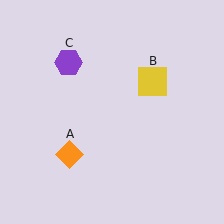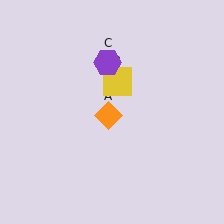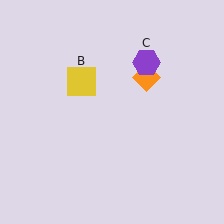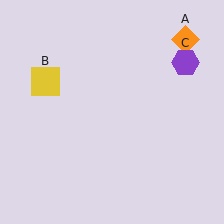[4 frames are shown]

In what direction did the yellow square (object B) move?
The yellow square (object B) moved left.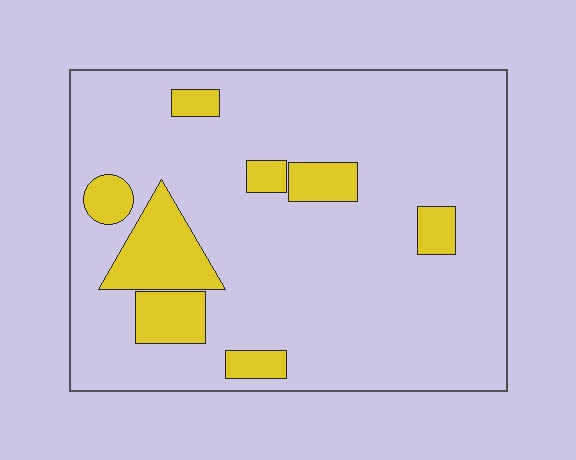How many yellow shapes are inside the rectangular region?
8.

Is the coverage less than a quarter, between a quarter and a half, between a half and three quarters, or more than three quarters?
Less than a quarter.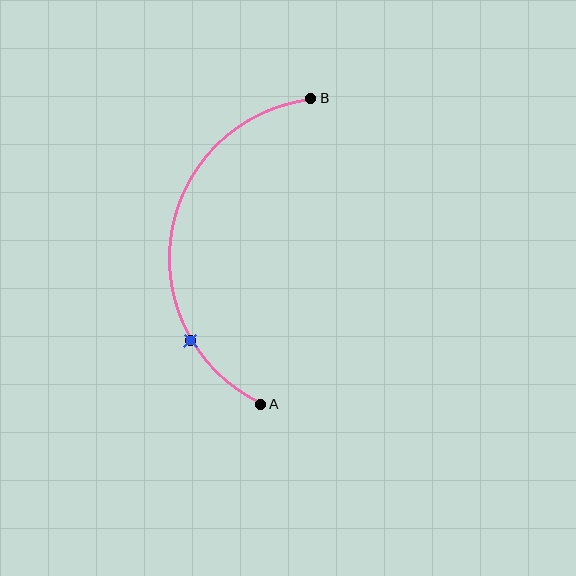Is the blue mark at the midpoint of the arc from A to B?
No. The blue mark lies on the arc but is closer to endpoint A. The arc midpoint would be at the point on the curve equidistant along the arc from both A and B.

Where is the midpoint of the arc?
The arc midpoint is the point on the curve farthest from the straight line joining A and B. It sits to the left of that line.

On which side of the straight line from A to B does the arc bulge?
The arc bulges to the left of the straight line connecting A and B.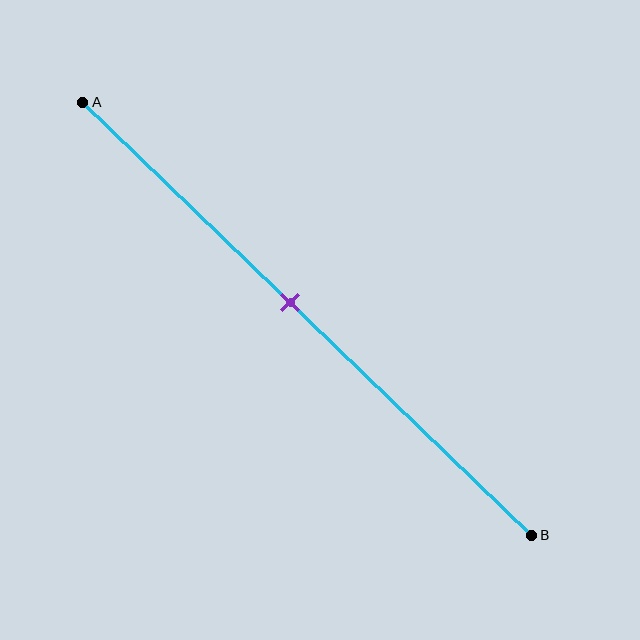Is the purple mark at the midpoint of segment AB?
No, the mark is at about 45% from A, not at the 50% midpoint.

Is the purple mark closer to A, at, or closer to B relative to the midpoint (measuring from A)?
The purple mark is closer to point A than the midpoint of segment AB.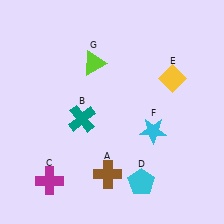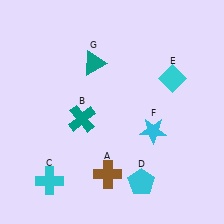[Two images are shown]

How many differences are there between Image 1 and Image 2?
There are 3 differences between the two images.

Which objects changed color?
C changed from magenta to cyan. E changed from yellow to cyan. G changed from lime to teal.